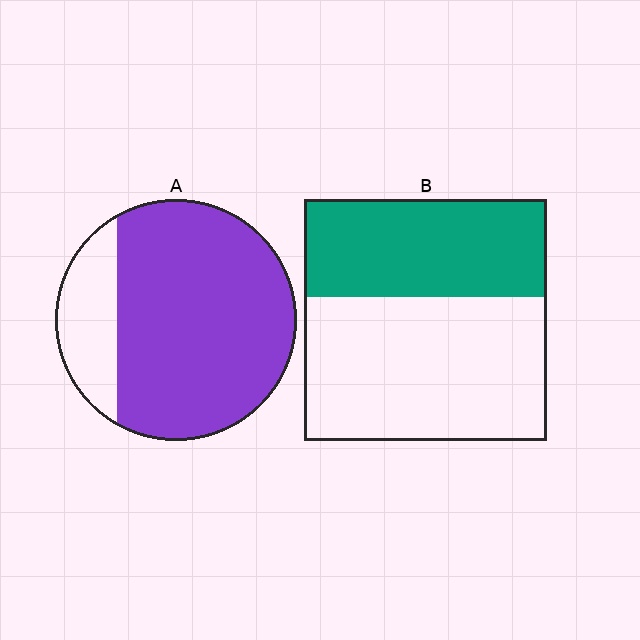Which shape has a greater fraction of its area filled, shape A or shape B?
Shape A.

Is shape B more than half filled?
No.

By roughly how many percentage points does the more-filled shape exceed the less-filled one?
By roughly 40 percentage points (A over B).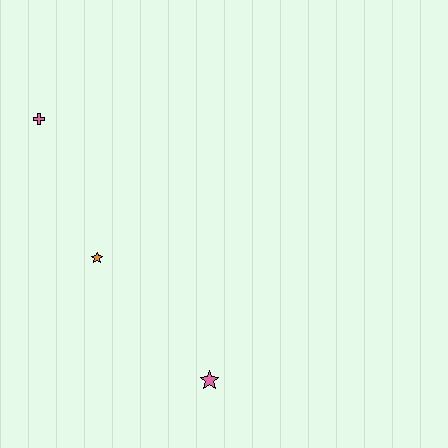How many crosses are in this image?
There is 1 cross.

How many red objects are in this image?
There are no red objects.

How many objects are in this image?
There are 3 objects.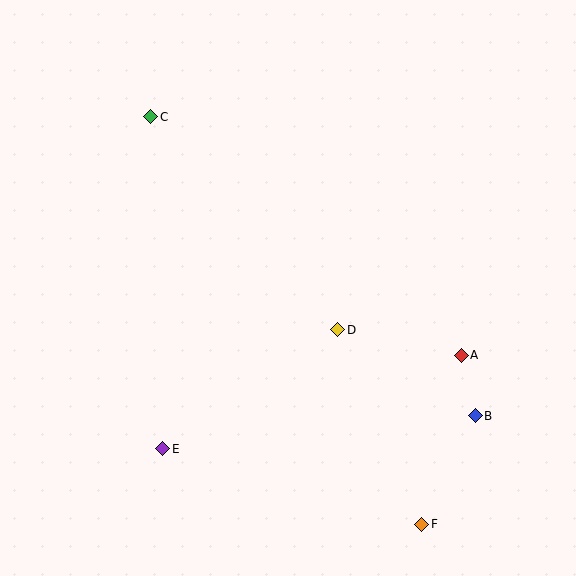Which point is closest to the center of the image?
Point D at (338, 330) is closest to the center.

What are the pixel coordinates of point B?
Point B is at (475, 416).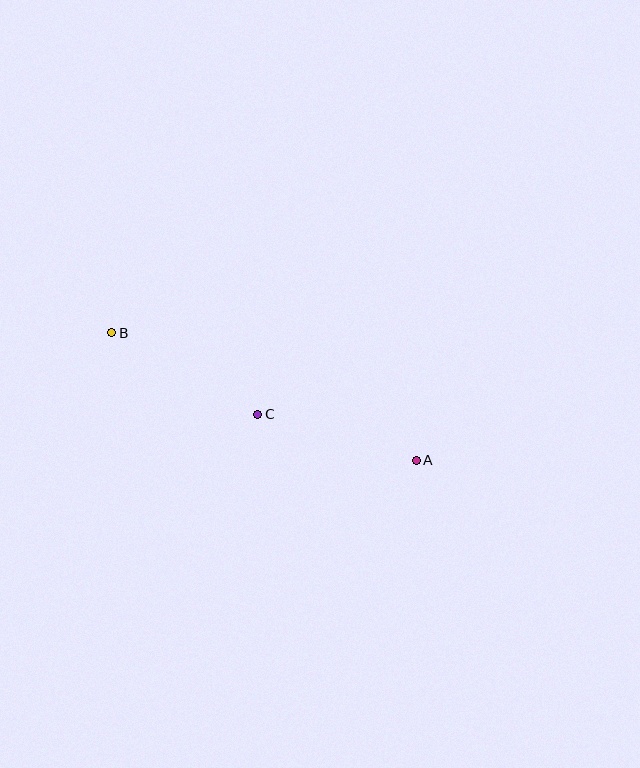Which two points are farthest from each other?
Points A and B are farthest from each other.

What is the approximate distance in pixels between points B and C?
The distance between B and C is approximately 167 pixels.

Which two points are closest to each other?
Points A and C are closest to each other.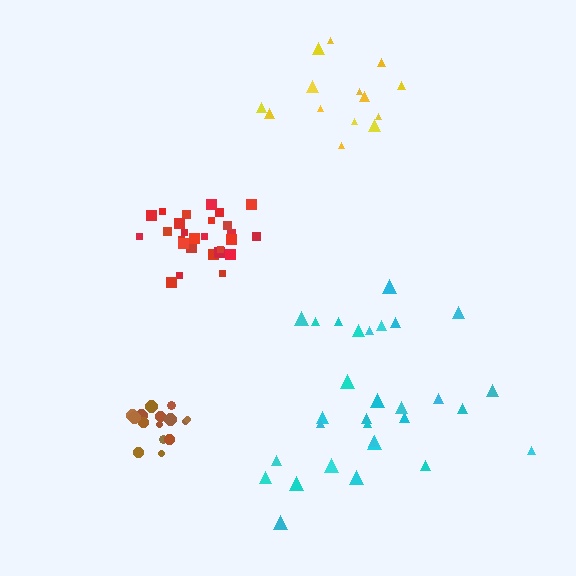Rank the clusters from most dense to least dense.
red, brown, yellow, cyan.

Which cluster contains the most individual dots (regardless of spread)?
Cyan (30).